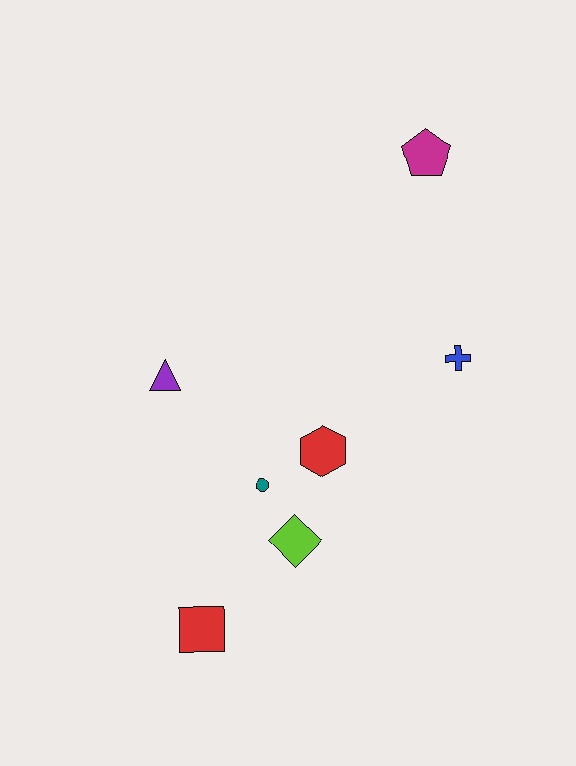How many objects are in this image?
There are 7 objects.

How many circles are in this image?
There is 1 circle.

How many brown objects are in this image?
There are no brown objects.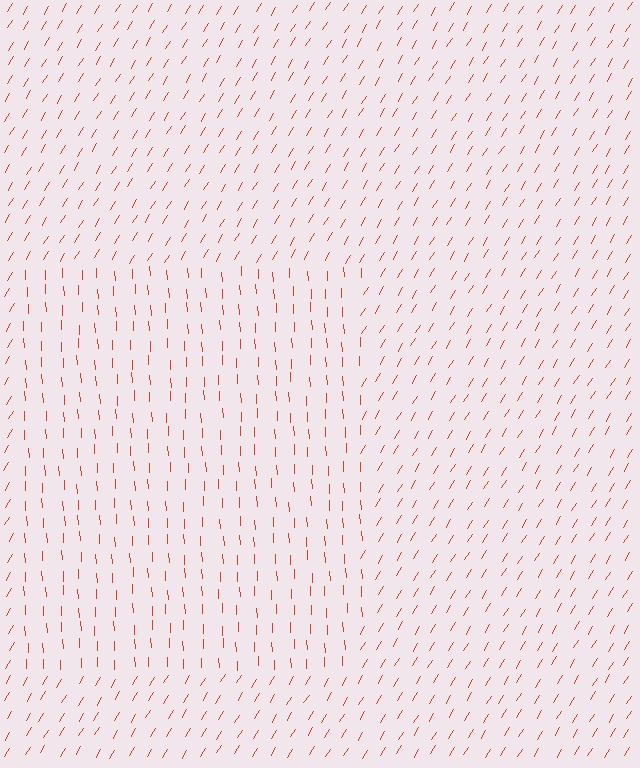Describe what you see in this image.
The image is filled with small red line segments. A rectangle region in the image has lines oriented differently from the surrounding lines, creating a visible texture boundary.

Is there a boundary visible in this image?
Yes, there is a texture boundary formed by a change in line orientation.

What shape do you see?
I see a rectangle.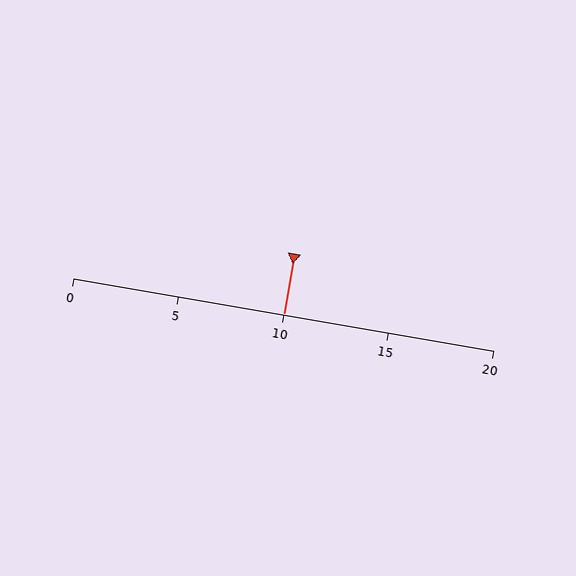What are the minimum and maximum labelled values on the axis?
The axis runs from 0 to 20.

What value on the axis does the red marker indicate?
The marker indicates approximately 10.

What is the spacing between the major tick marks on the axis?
The major ticks are spaced 5 apart.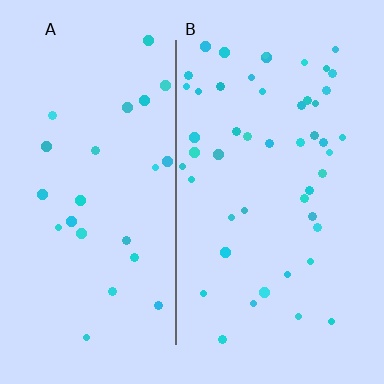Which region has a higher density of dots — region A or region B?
B (the right).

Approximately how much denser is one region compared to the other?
Approximately 2.0× — region B over region A.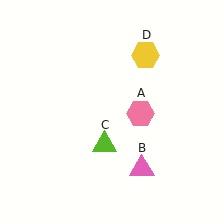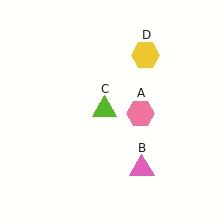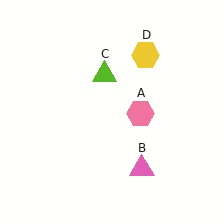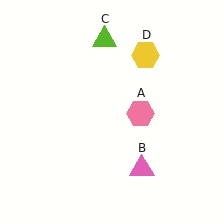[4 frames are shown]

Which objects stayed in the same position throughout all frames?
Pink hexagon (object A) and pink triangle (object B) and yellow hexagon (object D) remained stationary.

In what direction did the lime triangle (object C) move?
The lime triangle (object C) moved up.